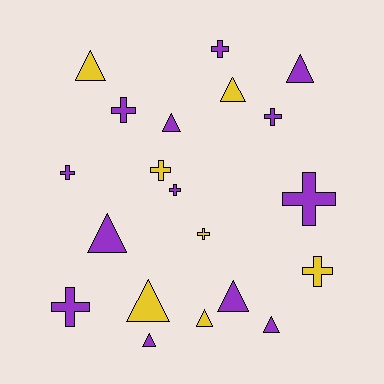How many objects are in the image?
There are 20 objects.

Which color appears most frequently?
Purple, with 13 objects.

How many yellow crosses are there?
There are 3 yellow crosses.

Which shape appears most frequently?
Cross, with 10 objects.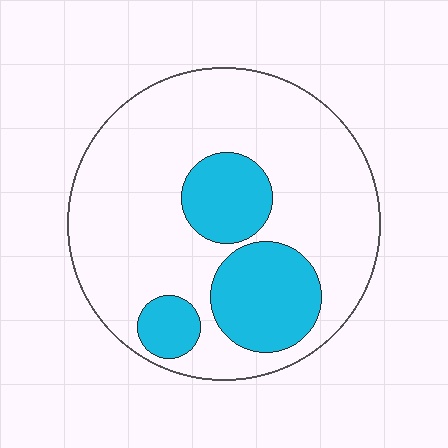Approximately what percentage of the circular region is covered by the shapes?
Approximately 25%.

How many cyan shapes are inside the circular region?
3.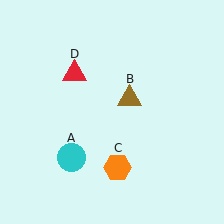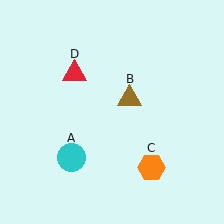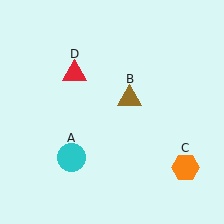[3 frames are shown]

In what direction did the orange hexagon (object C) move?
The orange hexagon (object C) moved right.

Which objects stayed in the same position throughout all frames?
Cyan circle (object A) and brown triangle (object B) and red triangle (object D) remained stationary.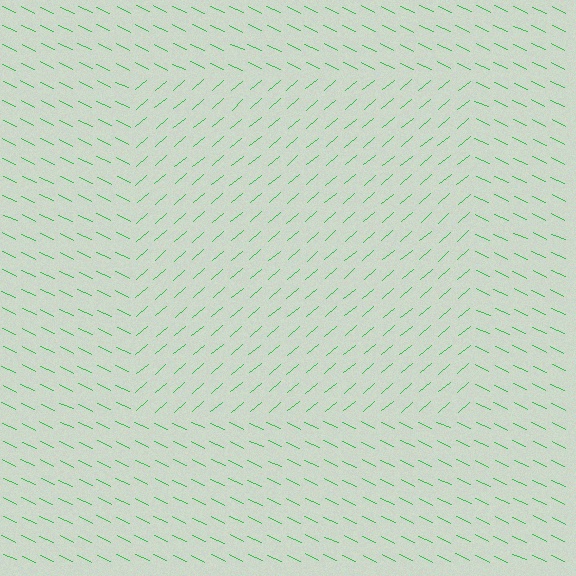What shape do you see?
I see a rectangle.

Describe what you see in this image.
The image is filled with small green line segments. A rectangle region in the image has lines oriented differently from the surrounding lines, creating a visible texture boundary.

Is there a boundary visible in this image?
Yes, there is a texture boundary formed by a change in line orientation.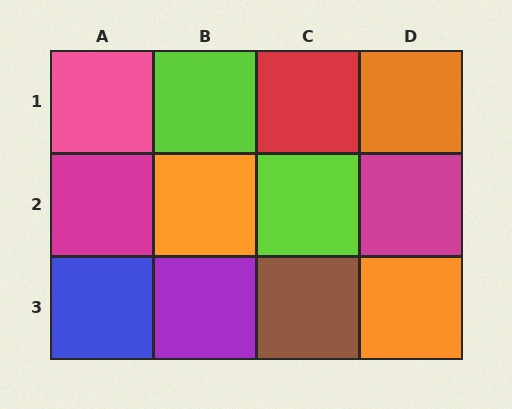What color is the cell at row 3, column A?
Blue.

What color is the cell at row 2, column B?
Orange.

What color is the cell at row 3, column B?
Purple.